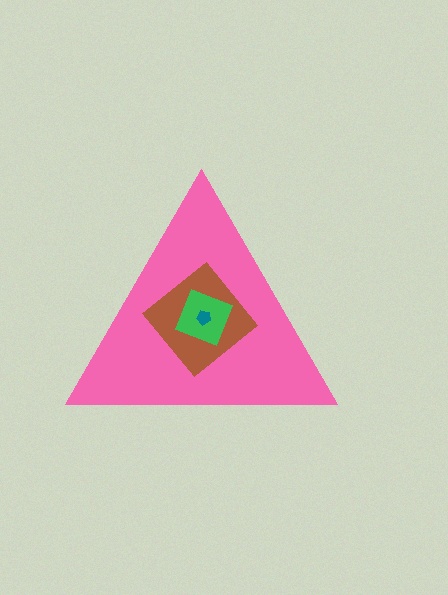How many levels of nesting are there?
4.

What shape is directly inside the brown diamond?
The green diamond.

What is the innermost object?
The teal pentagon.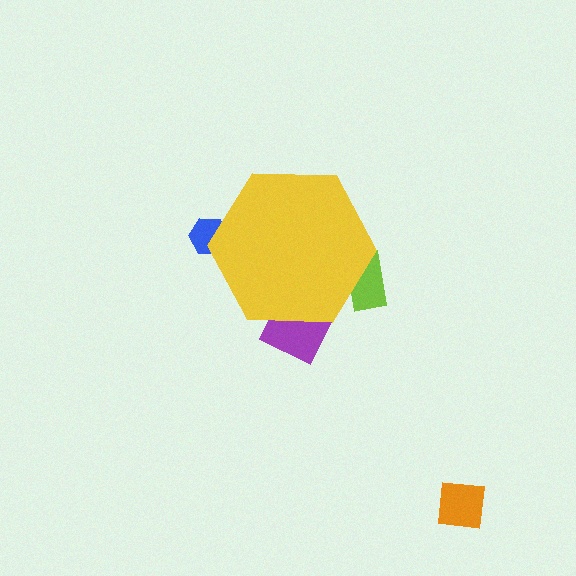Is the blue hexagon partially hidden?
Yes, the blue hexagon is partially hidden behind the yellow hexagon.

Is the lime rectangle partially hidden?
Yes, the lime rectangle is partially hidden behind the yellow hexagon.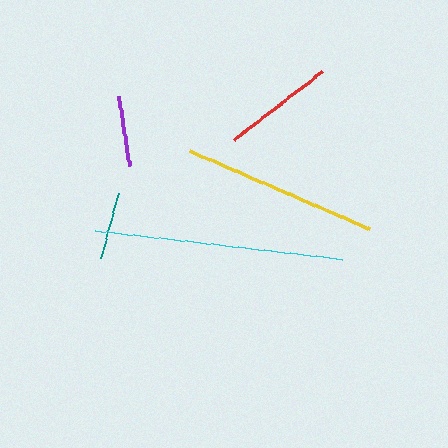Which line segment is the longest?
The cyan line is the longest at approximately 249 pixels.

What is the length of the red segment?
The red segment is approximately 111 pixels long.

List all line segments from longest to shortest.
From longest to shortest: cyan, yellow, red, purple, teal.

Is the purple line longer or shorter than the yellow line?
The yellow line is longer than the purple line.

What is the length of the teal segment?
The teal segment is approximately 67 pixels long.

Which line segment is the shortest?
The teal line is the shortest at approximately 67 pixels.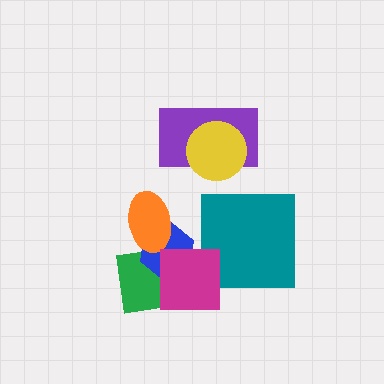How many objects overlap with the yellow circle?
1 object overlaps with the yellow circle.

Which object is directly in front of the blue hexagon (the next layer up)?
The orange ellipse is directly in front of the blue hexagon.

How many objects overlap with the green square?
2 objects overlap with the green square.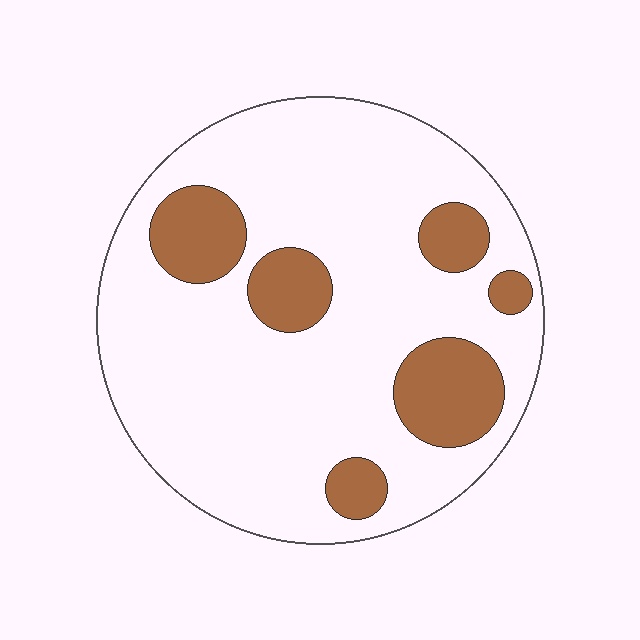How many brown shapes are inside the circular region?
6.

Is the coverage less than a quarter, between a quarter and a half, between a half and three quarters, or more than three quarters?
Less than a quarter.